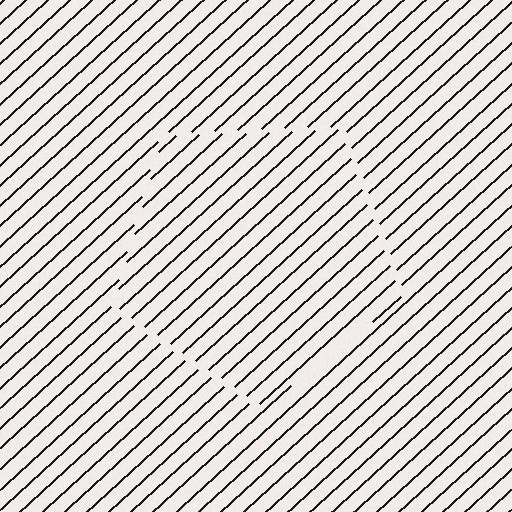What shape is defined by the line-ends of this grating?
An illusory pentagon. The interior of the shape contains the same grating, shifted by half a period — the contour is defined by the phase discontinuity where line-ends from the inner and outer gratings abut.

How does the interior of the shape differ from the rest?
The interior of the shape contains the same grating, shifted by half a period — the contour is defined by the phase discontinuity where line-ends from the inner and outer gratings abut.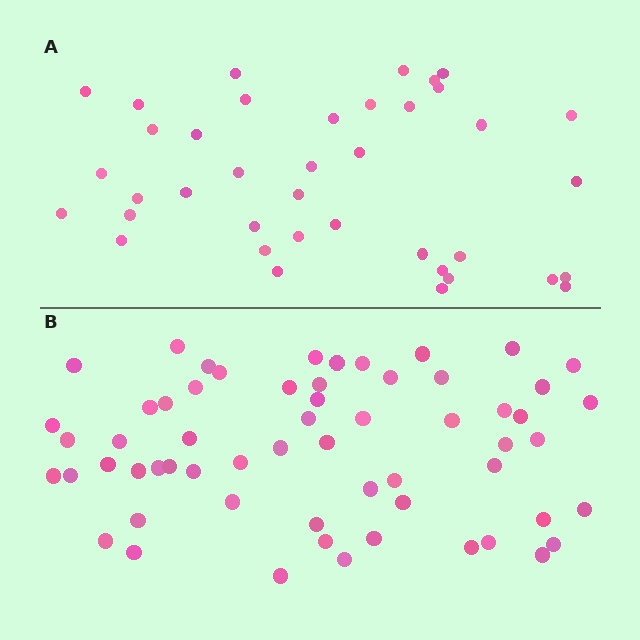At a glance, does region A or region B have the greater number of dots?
Region B (the bottom region) has more dots.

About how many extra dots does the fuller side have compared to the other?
Region B has approximately 20 more dots than region A.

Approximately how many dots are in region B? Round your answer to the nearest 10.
About 60 dots.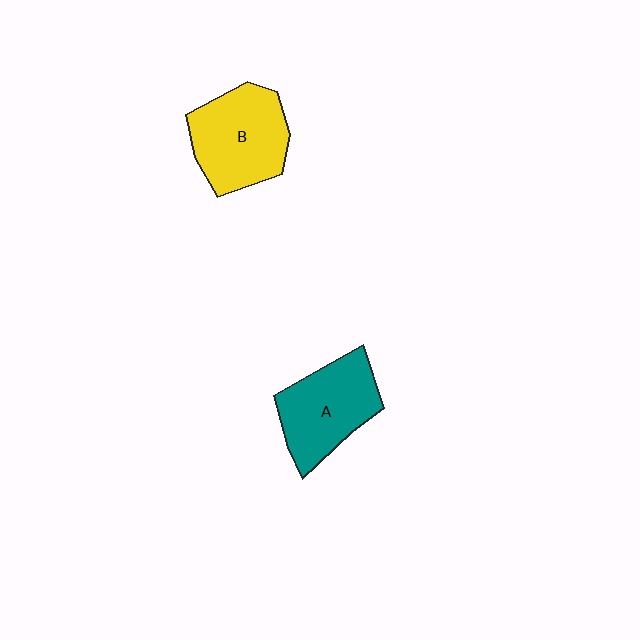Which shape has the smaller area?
Shape A (teal).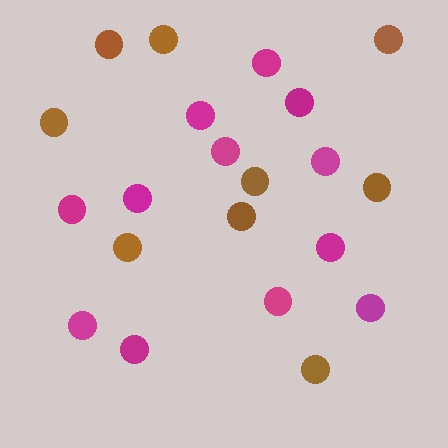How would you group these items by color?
There are 2 groups: one group of magenta circles (12) and one group of brown circles (9).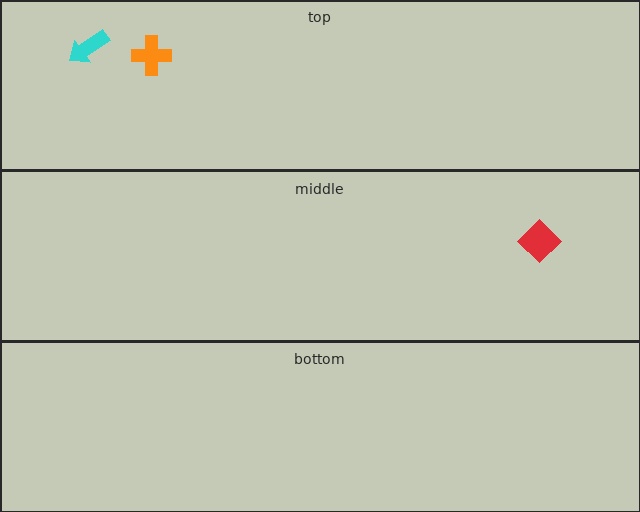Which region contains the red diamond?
The middle region.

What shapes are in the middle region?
The red diamond.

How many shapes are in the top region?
2.